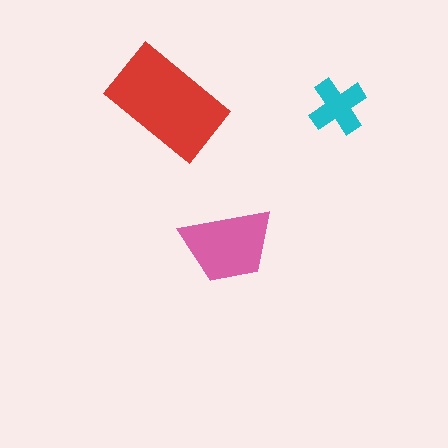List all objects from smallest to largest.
The cyan cross, the pink trapezoid, the red rectangle.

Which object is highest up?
The red rectangle is topmost.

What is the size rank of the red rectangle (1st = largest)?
1st.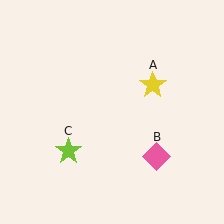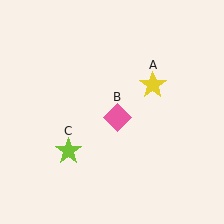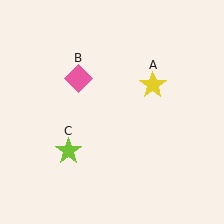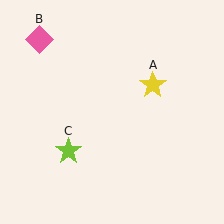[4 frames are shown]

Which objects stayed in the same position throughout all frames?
Yellow star (object A) and lime star (object C) remained stationary.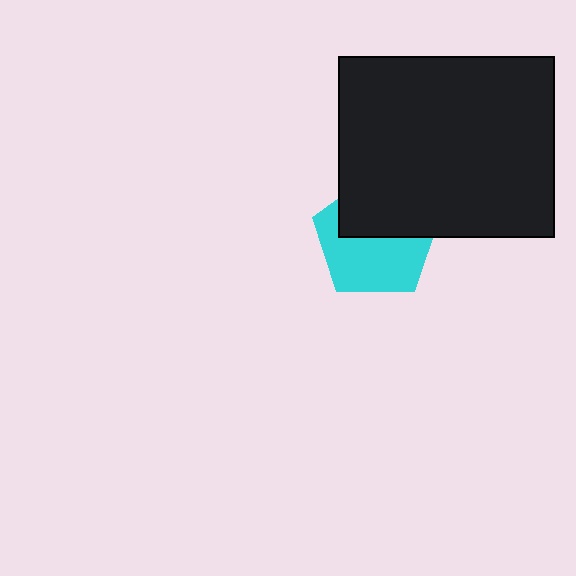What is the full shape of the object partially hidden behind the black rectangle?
The partially hidden object is a cyan pentagon.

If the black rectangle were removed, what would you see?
You would see the complete cyan pentagon.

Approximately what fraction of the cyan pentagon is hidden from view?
Roughly 44% of the cyan pentagon is hidden behind the black rectangle.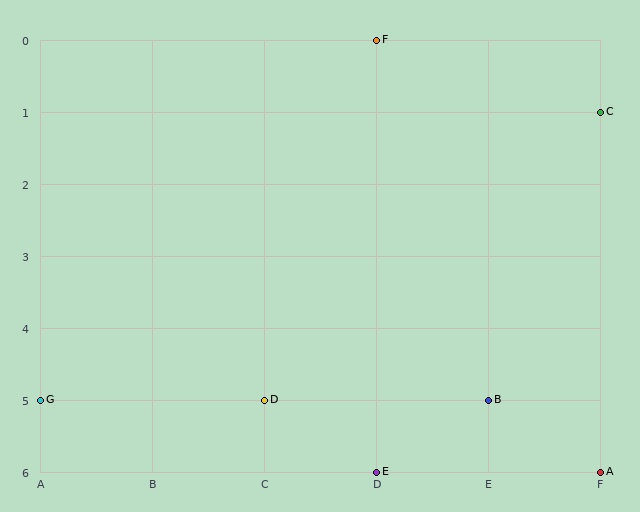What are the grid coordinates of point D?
Point D is at grid coordinates (C, 5).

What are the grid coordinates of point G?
Point G is at grid coordinates (A, 5).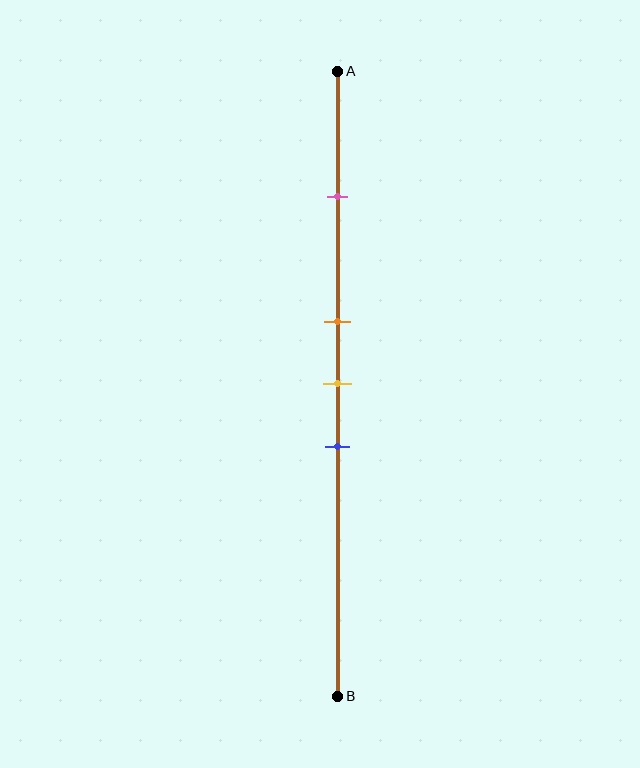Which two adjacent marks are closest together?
The orange and yellow marks are the closest adjacent pair.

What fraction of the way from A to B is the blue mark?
The blue mark is approximately 60% (0.6) of the way from A to B.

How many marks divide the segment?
There are 4 marks dividing the segment.